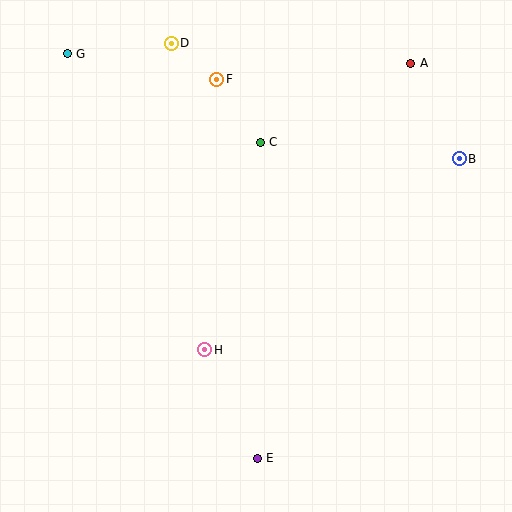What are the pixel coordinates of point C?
Point C is at (260, 142).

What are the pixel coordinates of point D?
Point D is at (171, 43).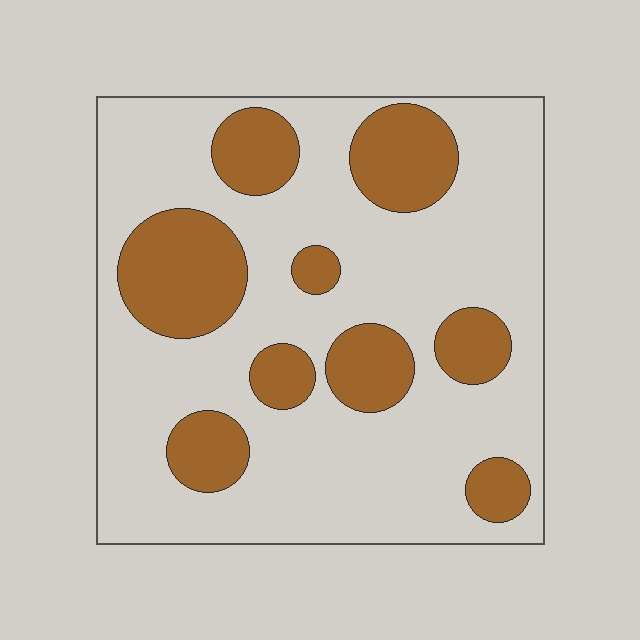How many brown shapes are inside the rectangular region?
9.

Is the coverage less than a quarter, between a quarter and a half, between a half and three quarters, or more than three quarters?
Between a quarter and a half.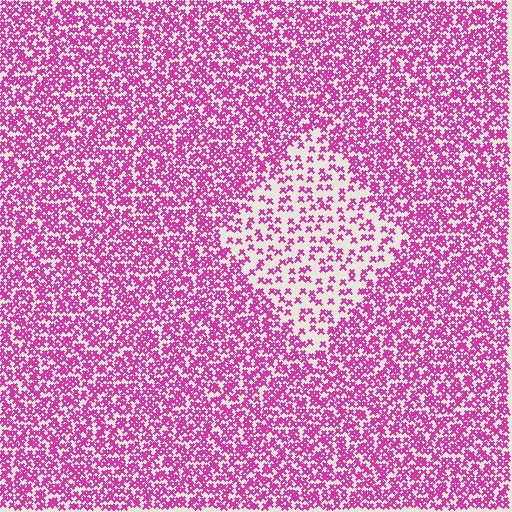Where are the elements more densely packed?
The elements are more densely packed outside the diamond boundary.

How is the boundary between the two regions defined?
The boundary is defined by a change in element density (approximately 2.3x ratio). All elements are the same color, size, and shape.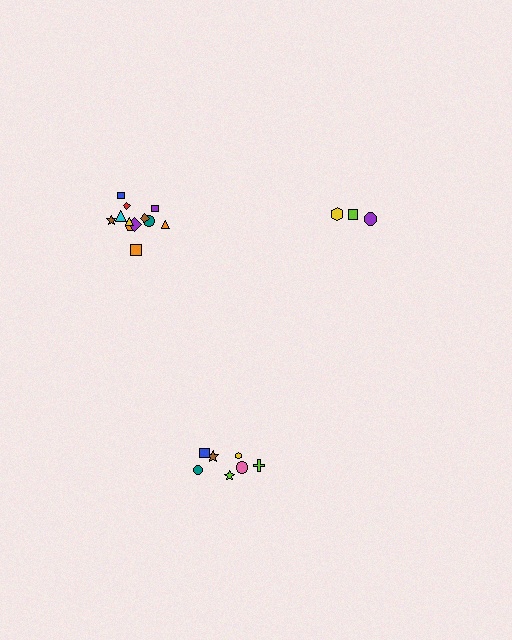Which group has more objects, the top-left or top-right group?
The top-left group.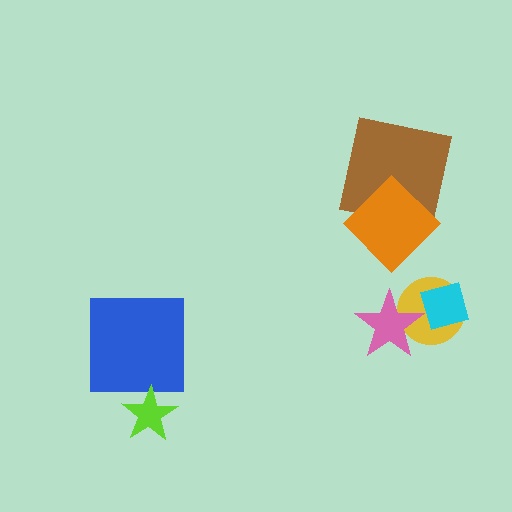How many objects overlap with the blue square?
0 objects overlap with the blue square.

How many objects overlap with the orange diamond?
1 object overlaps with the orange diamond.